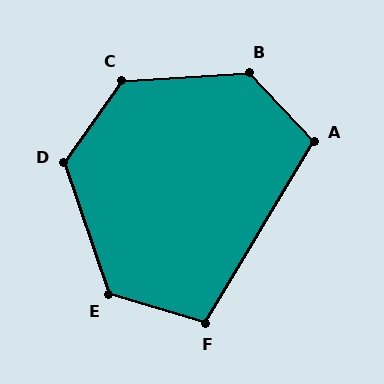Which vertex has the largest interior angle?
B, at approximately 130 degrees.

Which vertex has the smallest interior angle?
F, at approximately 104 degrees.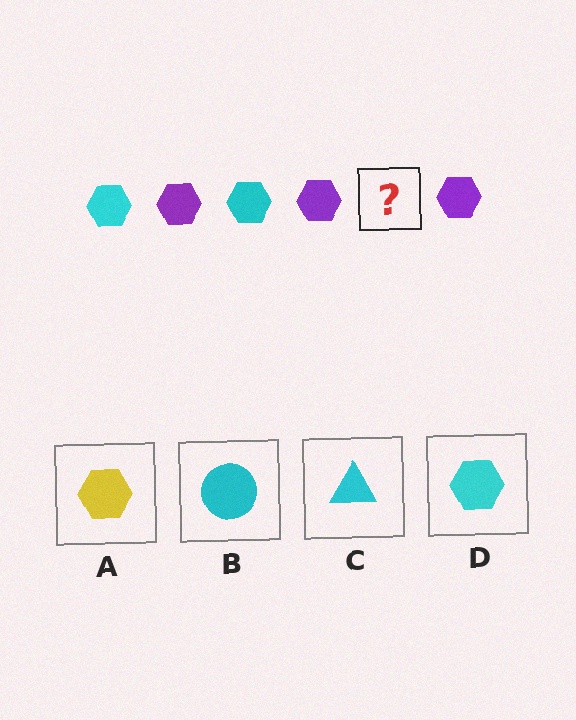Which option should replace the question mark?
Option D.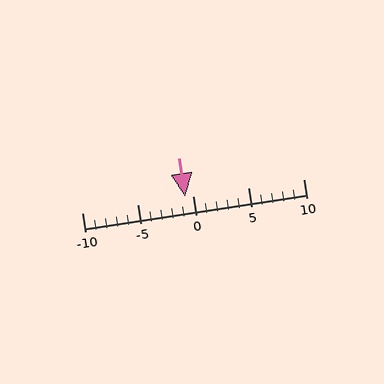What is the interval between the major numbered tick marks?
The major tick marks are spaced 5 units apart.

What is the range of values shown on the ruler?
The ruler shows values from -10 to 10.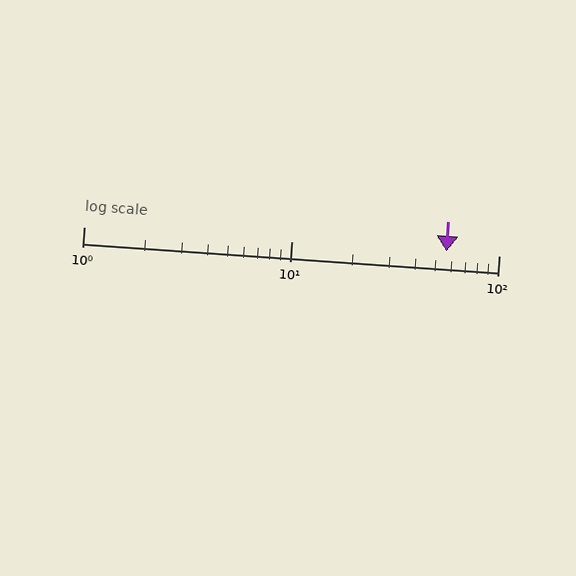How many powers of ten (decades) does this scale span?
The scale spans 2 decades, from 1 to 100.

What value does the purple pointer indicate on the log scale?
The pointer indicates approximately 56.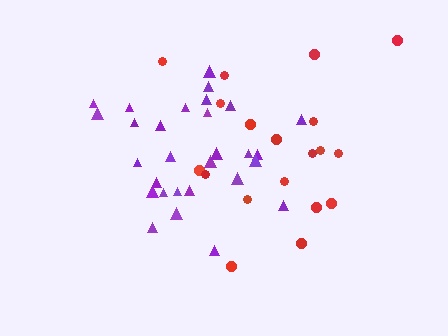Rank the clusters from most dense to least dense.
purple, red.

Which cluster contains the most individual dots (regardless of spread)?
Purple (29).